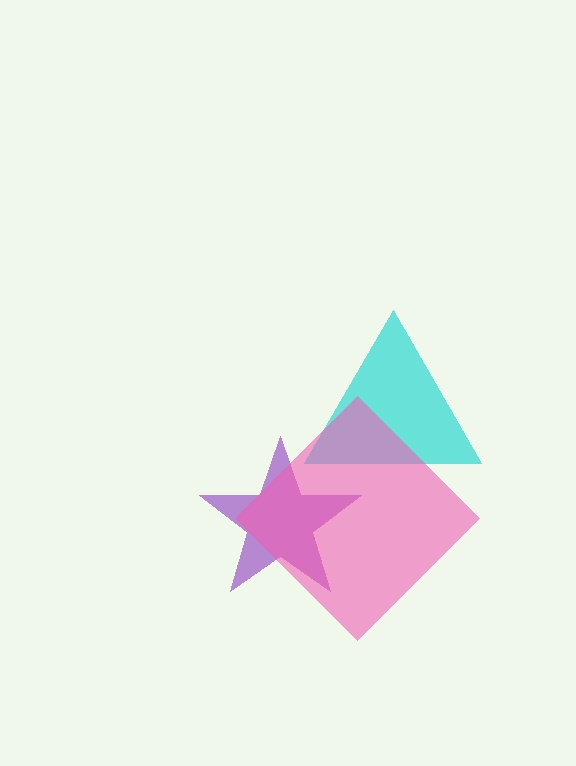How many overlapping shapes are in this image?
There are 3 overlapping shapes in the image.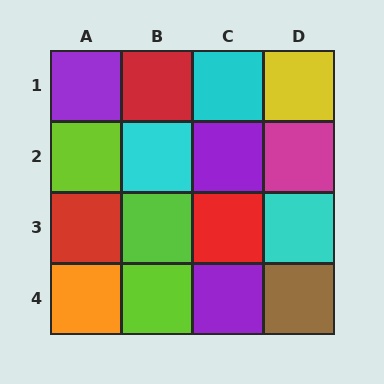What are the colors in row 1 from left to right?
Purple, red, cyan, yellow.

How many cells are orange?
1 cell is orange.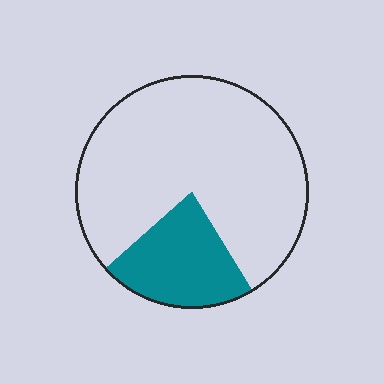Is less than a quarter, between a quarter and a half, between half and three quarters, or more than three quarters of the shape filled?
Less than a quarter.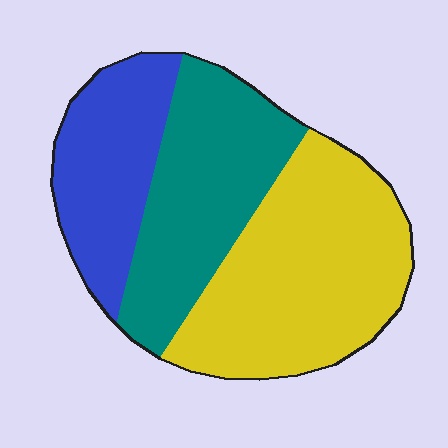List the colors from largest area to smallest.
From largest to smallest: yellow, teal, blue.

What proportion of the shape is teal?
Teal covers roughly 30% of the shape.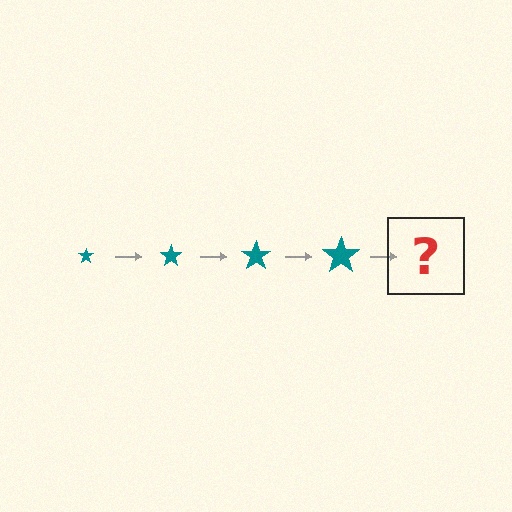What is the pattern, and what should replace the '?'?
The pattern is that the star gets progressively larger each step. The '?' should be a teal star, larger than the previous one.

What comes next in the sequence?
The next element should be a teal star, larger than the previous one.